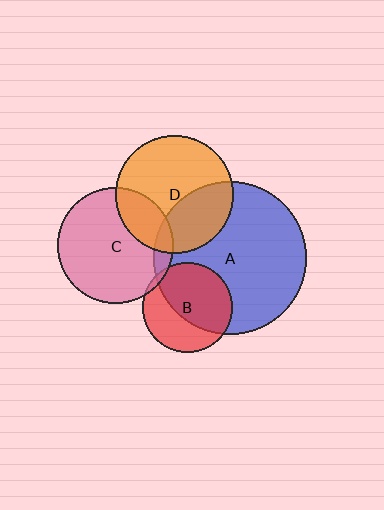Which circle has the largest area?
Circle A (blue).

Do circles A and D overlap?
Yes.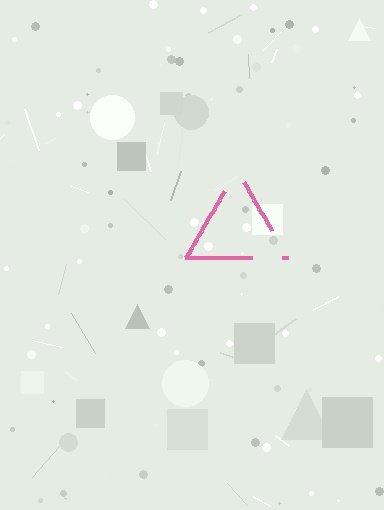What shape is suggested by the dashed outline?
The dashed outline suggests a triangle.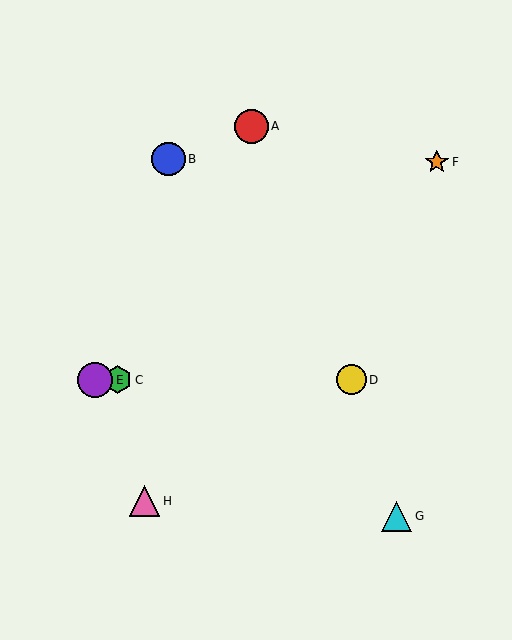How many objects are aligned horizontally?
3 objects (C, D, E) are aligned horizontally.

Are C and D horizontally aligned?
Yes, both are at y≈380.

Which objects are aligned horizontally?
Objects C, D, E are aligned horizontally.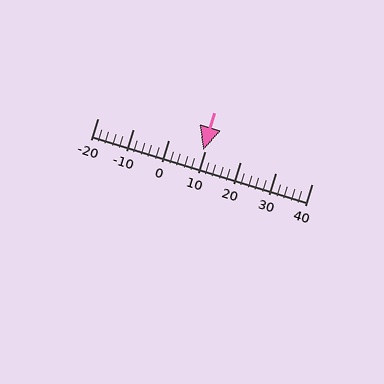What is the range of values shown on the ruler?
The ruler shows values from -20 to 40.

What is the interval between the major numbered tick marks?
The major tick marks are spaced 10 units apart.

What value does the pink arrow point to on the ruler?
The pink arrow points to approximately 10.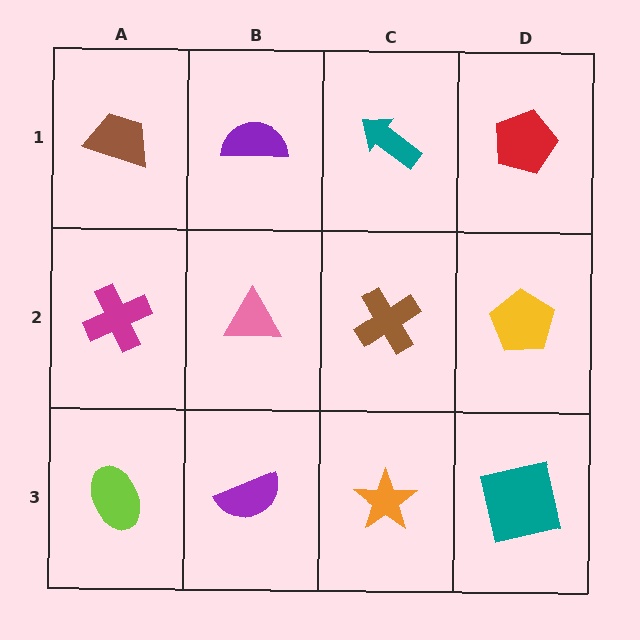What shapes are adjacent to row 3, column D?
A yellow pentagon (row 2, column D), an orange star (row 3, column C).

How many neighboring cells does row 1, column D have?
2.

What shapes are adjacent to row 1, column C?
A brown cross (row 2, column C), a purple semicircle (row 1, column B), a red pentagon (row 1, column D).